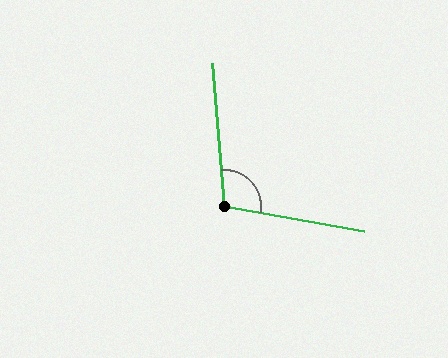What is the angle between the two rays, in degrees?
Approximately 105 degrees.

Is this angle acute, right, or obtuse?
It is obtuse.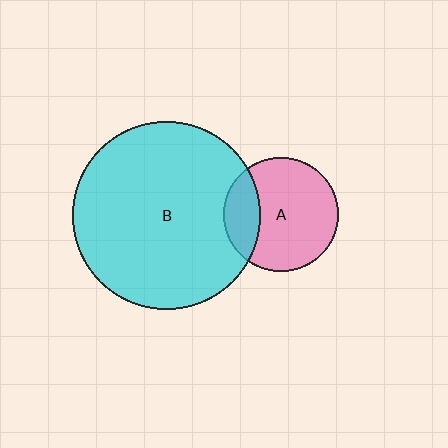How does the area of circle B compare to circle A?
Approximately 2.7 times.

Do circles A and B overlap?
Yes.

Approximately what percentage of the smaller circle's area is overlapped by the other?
Approximately 25%.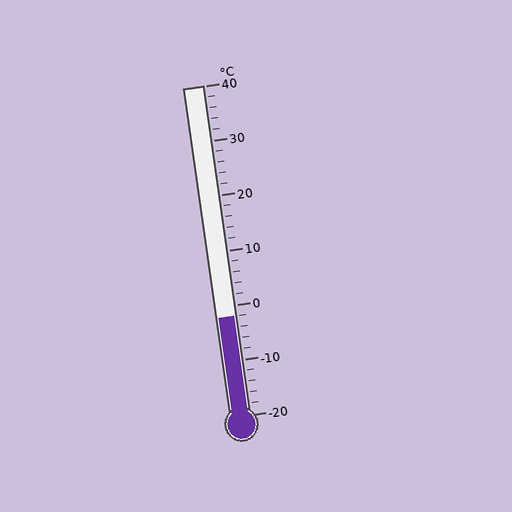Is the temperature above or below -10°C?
The temperature is above -10°C.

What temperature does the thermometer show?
The thermometer shows approximately -2°C.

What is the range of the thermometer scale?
The thermometer scale ranges from -20°C to 40°C.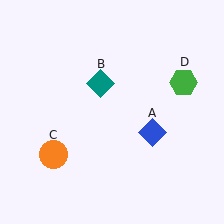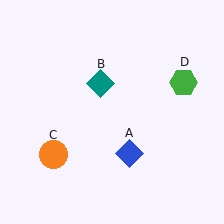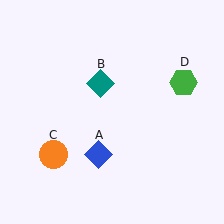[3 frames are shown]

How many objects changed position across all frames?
1 object changed position: blue diamond (object A).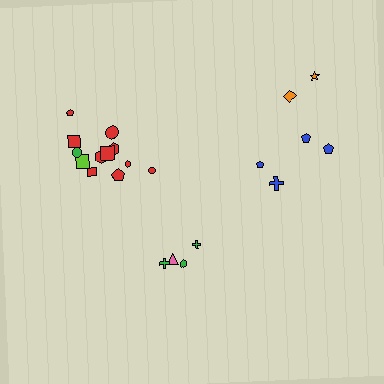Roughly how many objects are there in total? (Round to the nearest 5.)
Roughly 20 objects in total.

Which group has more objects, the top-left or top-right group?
The top-left group.